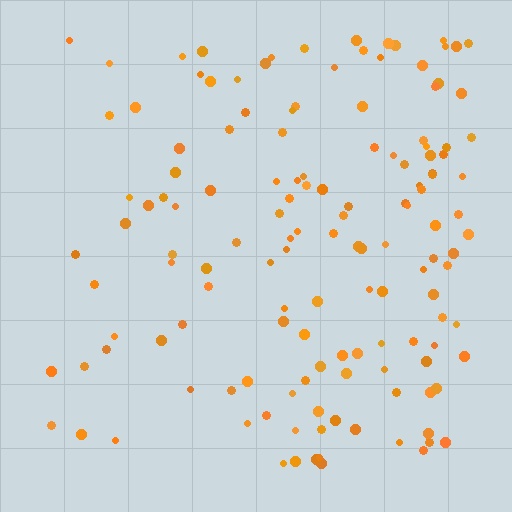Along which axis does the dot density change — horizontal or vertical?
Horizontal.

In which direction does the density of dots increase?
From left to right, with the right side densest.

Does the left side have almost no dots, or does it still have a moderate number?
Still a moderate number, just noticeably fewer than the right.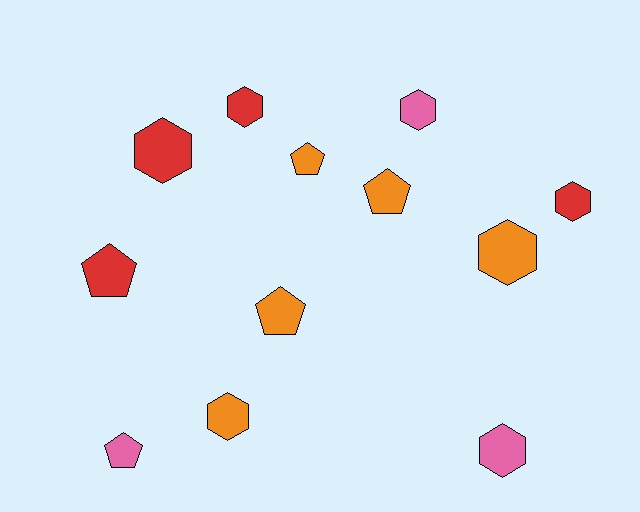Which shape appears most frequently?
Hexagon, with 7 objects.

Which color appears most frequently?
Orange, with 5 objects.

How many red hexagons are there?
There are 3 red hexagons.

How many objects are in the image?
There are 12 objects.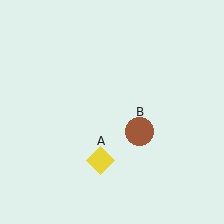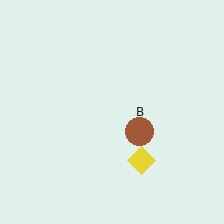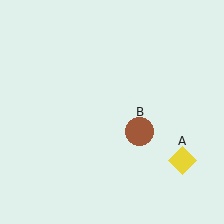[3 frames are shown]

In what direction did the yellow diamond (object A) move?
The yellow diamond (object A) moved right.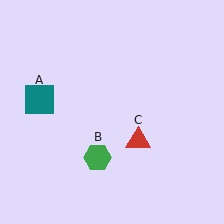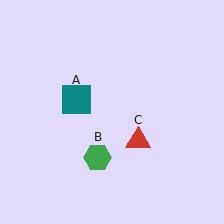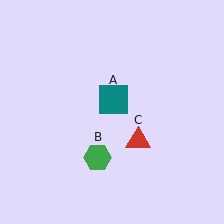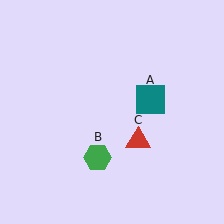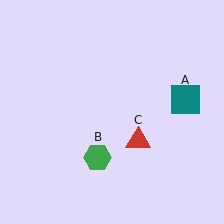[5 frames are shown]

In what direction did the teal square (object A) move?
The teal square (object A) moved right.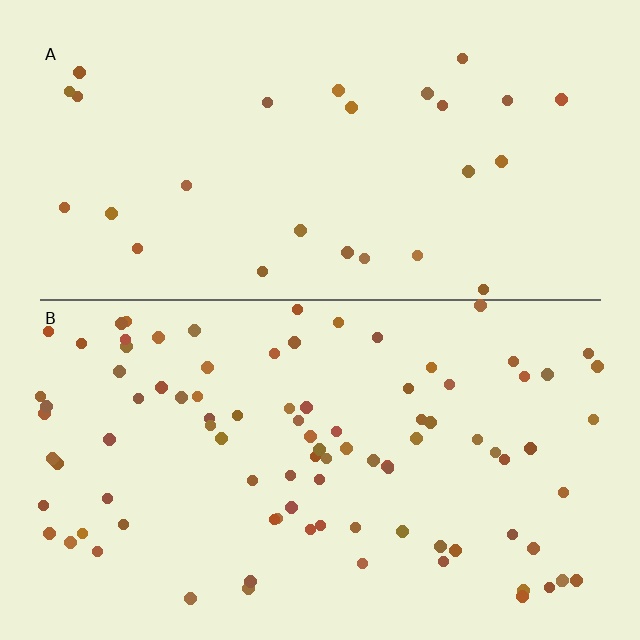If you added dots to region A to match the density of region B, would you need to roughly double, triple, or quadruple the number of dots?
Approximately triple.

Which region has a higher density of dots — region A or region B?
B (the bottom).